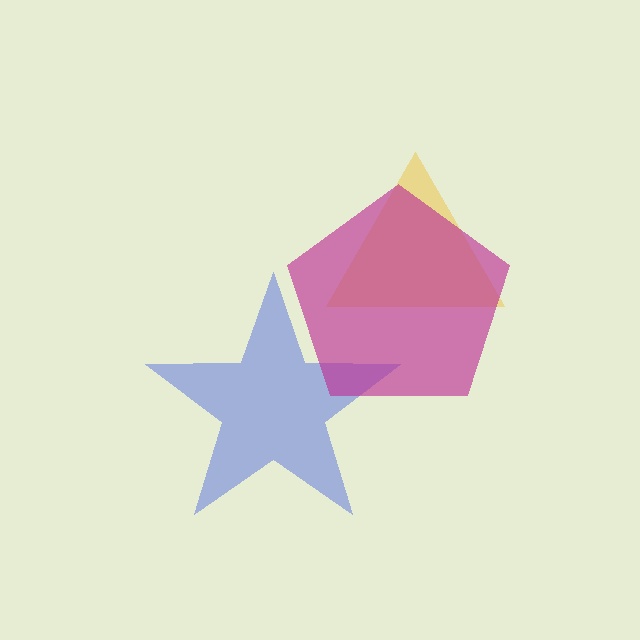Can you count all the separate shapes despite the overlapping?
Yes, there are 3 separate shapes.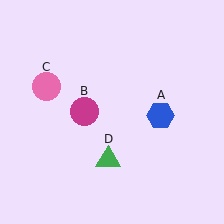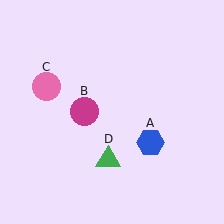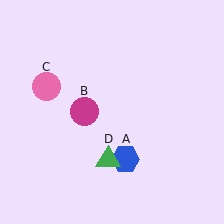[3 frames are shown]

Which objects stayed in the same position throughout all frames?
Magenta circle (object B) and pink circle (object C) and green triangle (object D) remained stationary.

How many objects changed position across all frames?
1 object changed position: blue hexagon (object A).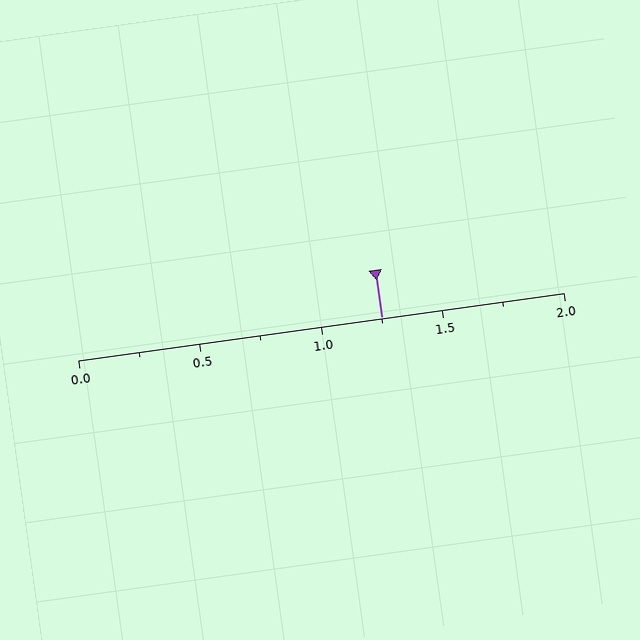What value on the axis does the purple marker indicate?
The marker indicates approximately 1.25.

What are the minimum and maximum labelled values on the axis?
The axis runs from 0.0 to 2.0.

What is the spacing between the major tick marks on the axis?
The major ticks are spaced 0.5 apart.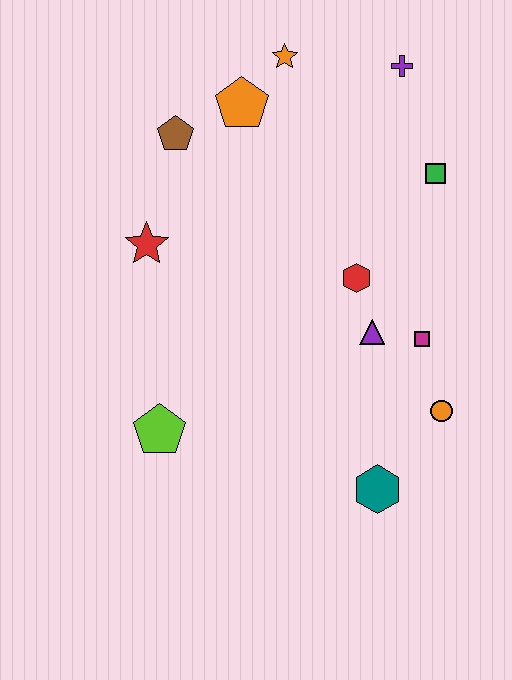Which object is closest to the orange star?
The orange pentagon is closest to the orange star.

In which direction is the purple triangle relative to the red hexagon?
The purple triangle is below the red hexagon.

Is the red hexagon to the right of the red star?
Yes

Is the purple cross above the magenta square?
Yes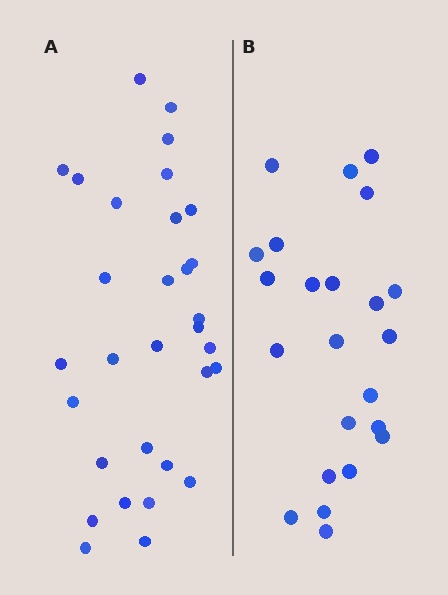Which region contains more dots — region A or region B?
Region A (the left region) has more dots.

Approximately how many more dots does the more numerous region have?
Region A has roughly 8 or so more dots than region B.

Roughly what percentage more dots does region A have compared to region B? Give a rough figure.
About 35% more.